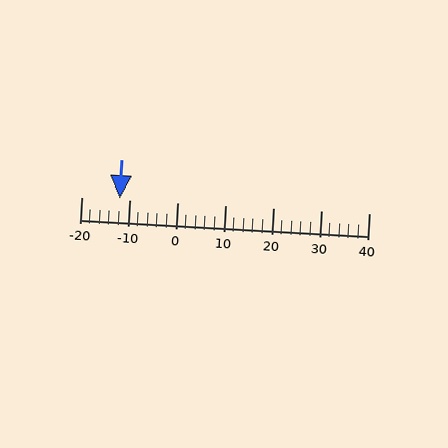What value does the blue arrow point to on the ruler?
The blue arrow points to approximately -12.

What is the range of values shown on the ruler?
The ruler shows values from -20 to 40.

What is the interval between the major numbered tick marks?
The major tick marks are spaced 10 units apart.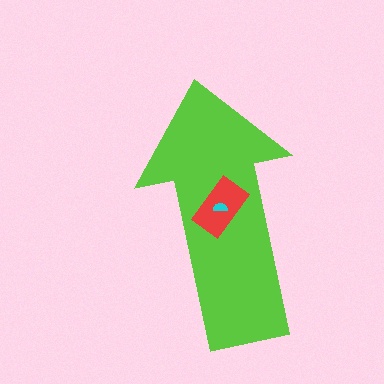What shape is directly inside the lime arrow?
The red rectangle.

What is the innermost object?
The cyan semicircle.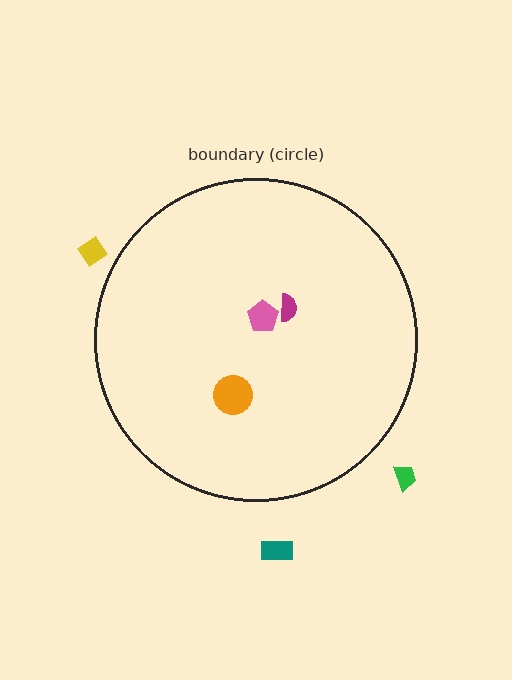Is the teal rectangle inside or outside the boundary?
Outside.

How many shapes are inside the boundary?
3 inside, 3 outside.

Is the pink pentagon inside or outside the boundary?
Inside.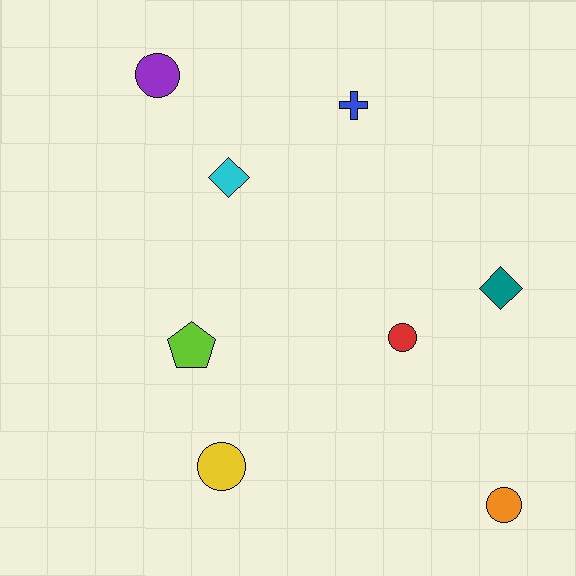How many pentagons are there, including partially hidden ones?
There is 1 pentagon.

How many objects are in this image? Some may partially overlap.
There are 8 objects.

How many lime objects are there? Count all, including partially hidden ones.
There is 1 lime object.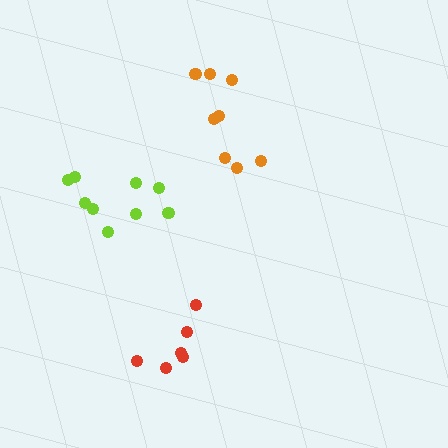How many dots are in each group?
Group 1: 6 dots, Group 2: 9 dots, Group 3: 8 dots (23 total).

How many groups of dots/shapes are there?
There are 3 groups.